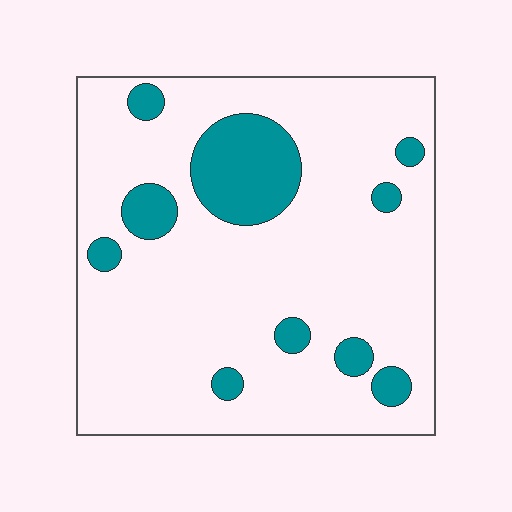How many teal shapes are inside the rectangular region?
10.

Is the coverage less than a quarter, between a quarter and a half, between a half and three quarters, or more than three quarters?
Less than a quarter.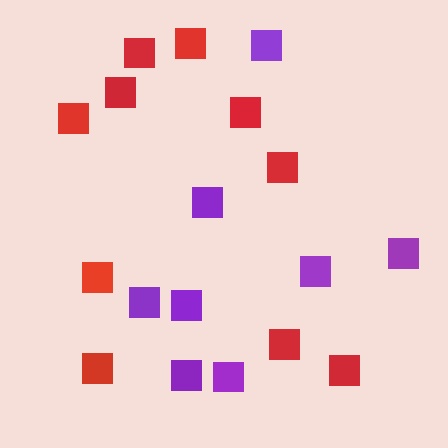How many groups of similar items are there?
There are 2 groups: one group of red squares (10) and one group of purple squares (8).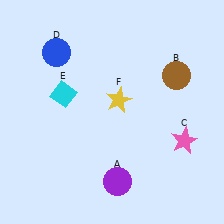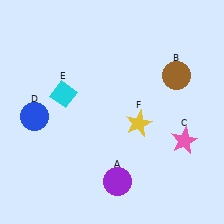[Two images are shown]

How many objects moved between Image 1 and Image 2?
2 objects moved between the two images.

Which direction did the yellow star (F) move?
The yellow star (F) moved down.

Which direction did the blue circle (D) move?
The blue circle (D) moved down.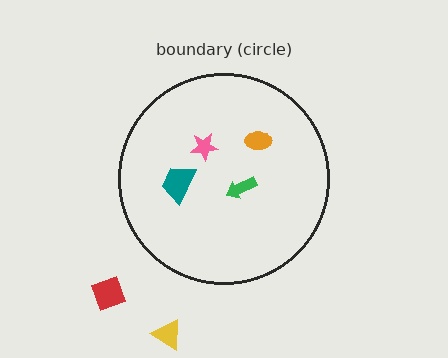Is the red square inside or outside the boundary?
Outside.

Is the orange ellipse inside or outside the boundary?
Inside.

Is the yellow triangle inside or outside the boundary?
Outside.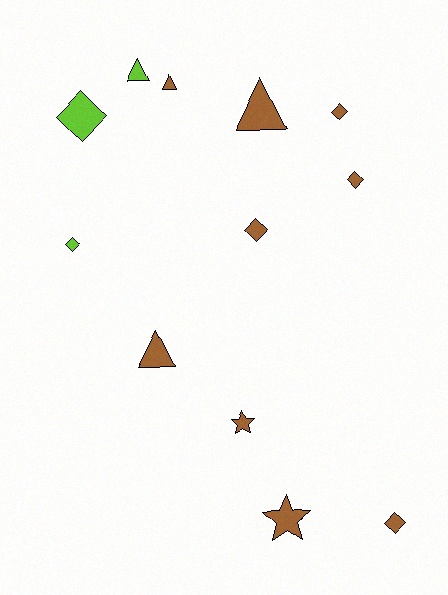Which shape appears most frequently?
Diamond, with 6 objects.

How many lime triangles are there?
There is 1 lime triangle.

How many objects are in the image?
There are 12 objects.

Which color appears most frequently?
Brown, with 9 objects.